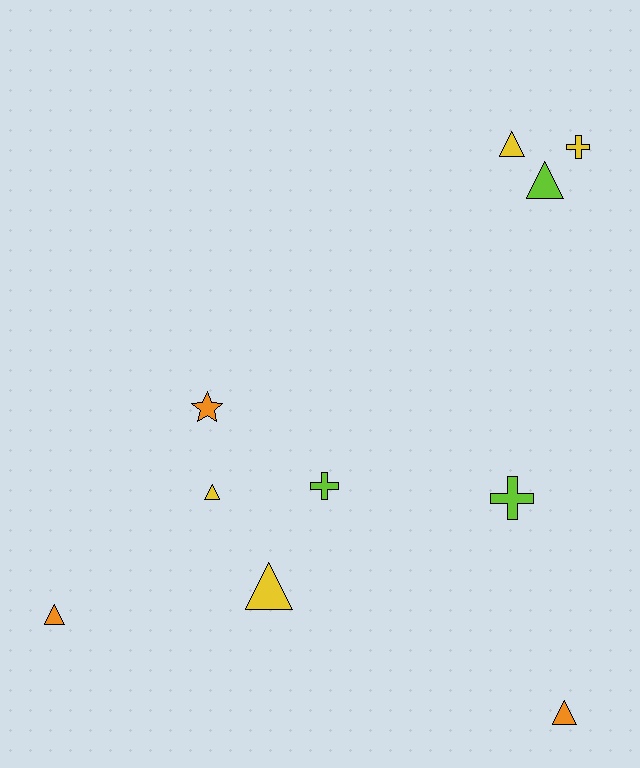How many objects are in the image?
There are 10 objects.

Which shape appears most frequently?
Triangle, with 6 objects.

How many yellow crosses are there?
There is 1 yellow cross.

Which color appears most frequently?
Yellow, with 4 objects.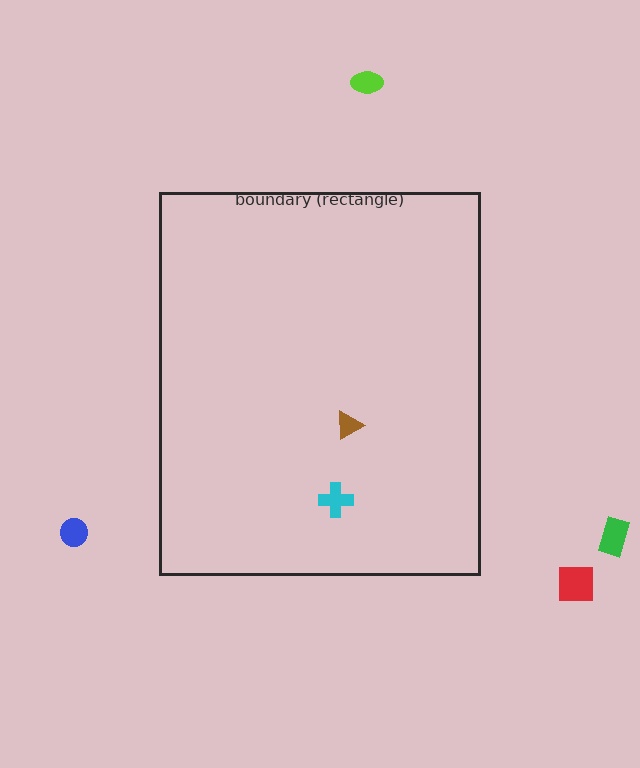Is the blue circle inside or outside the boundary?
Outside.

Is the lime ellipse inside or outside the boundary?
Outside.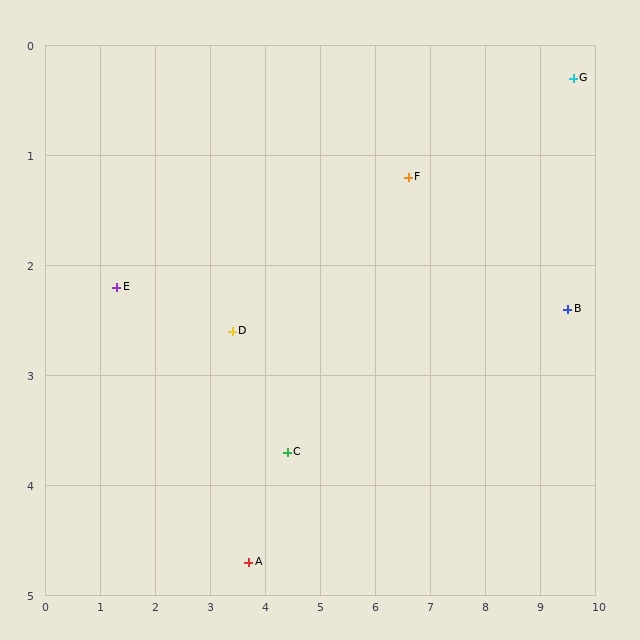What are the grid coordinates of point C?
Point C is at approximately (4.4, 3.7).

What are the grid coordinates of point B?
Point B is at approximately (9.5, 2.4).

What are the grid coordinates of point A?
Point A is at approximately (3.7, 4.7).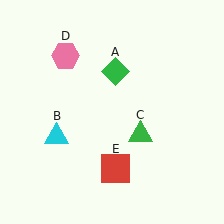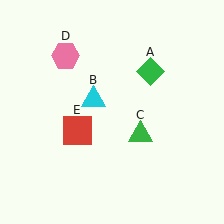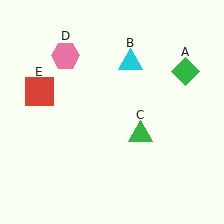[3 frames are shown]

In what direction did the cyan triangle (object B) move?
The cyan triangle (object B) moved up and to the right.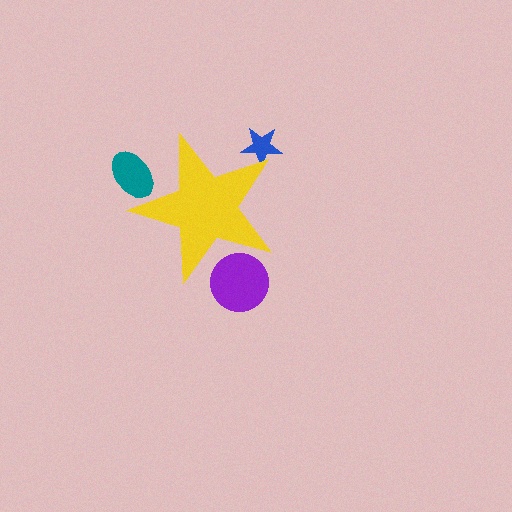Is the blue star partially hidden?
Yes, the blue star is partially hidden behind the yellow star.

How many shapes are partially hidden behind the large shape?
3 shapes are partially hidden.